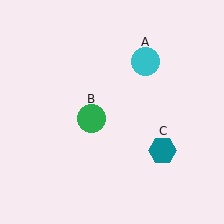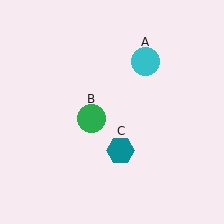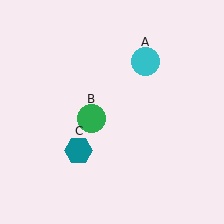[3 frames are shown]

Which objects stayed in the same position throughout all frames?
Cyan circle (object A) and green circle (object B) remained stationary.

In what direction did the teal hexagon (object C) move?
The teal hexagon (object C) moved left.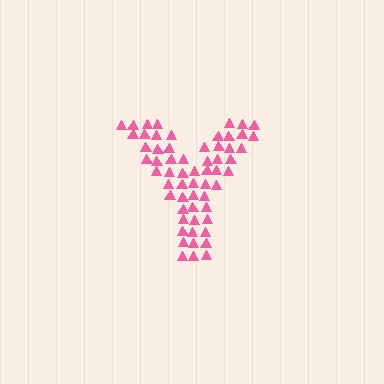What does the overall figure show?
The overall figure shows the letter Y.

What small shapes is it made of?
It is made of small triangles.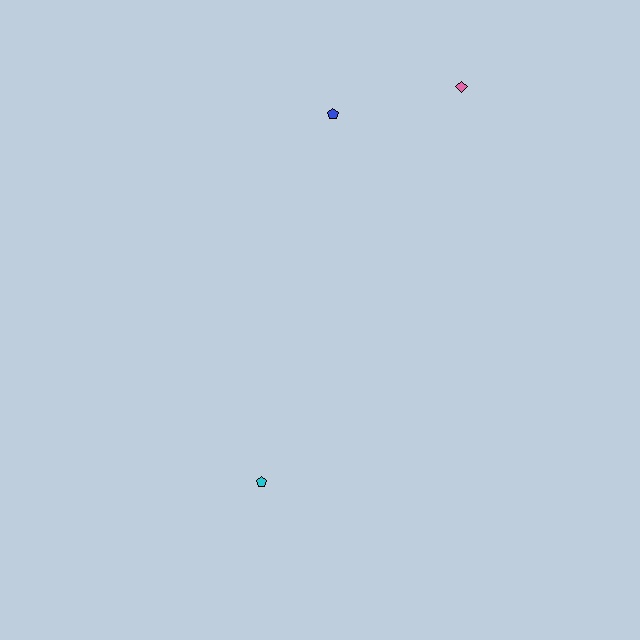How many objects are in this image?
There are 3 objects.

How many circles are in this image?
There are no circles.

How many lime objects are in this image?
There are no lime objects.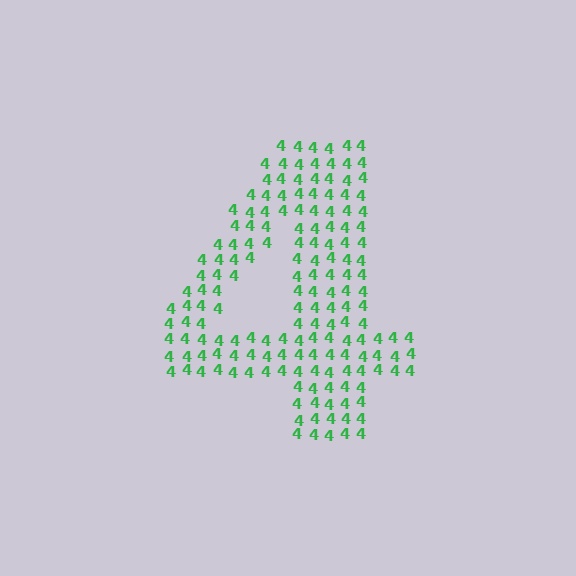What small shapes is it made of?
It is made of small digit 4's.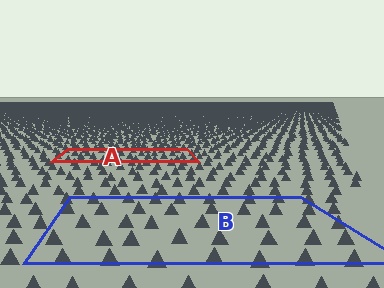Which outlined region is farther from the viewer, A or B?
Region A is farther from the viewer — the texture elements inside it appear smaller and more densely packed.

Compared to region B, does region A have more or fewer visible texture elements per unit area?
Region A has more texture elements per unit area — they are packed more densely because it is farther away.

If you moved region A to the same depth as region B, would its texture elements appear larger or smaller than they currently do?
They would appear larger. At a closer depth, the same texture elements are projected at a bigger on-screen size.